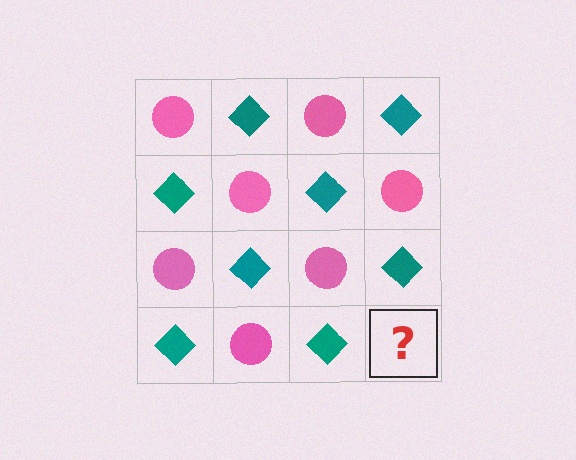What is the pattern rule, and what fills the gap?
The rule is that it alternates pink circle and teal diamond in a checkerboard pattern. The gap should be filled with a pink circle.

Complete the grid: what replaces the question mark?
The question mark should be replaced with a pink circle.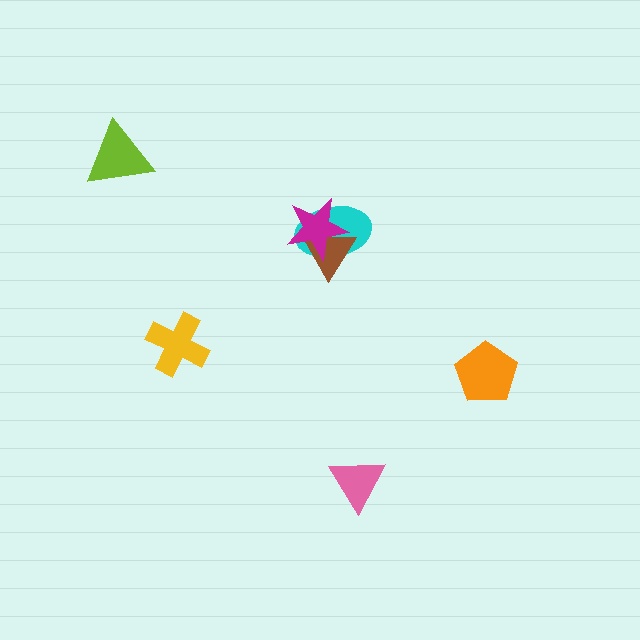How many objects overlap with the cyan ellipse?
2 objects overlap with the cyan ellipse.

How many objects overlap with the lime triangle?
0 objects overlap with the lime triangle.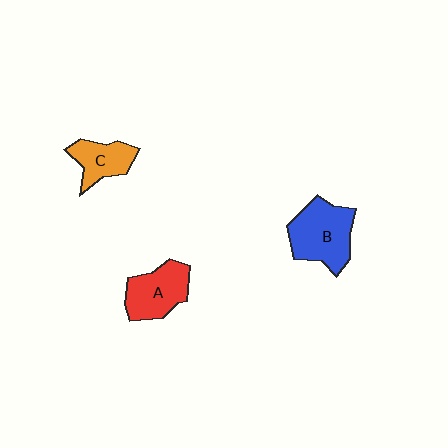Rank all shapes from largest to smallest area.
From largest to smallest: B (blue), A (red), C (orange).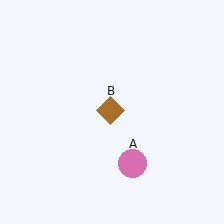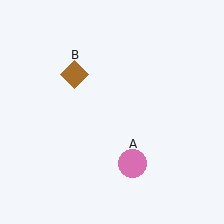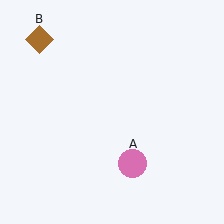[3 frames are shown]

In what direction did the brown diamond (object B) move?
The brown diamond (object B) moved up and to the left.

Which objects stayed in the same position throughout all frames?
Pink circle (object A) remained stationary.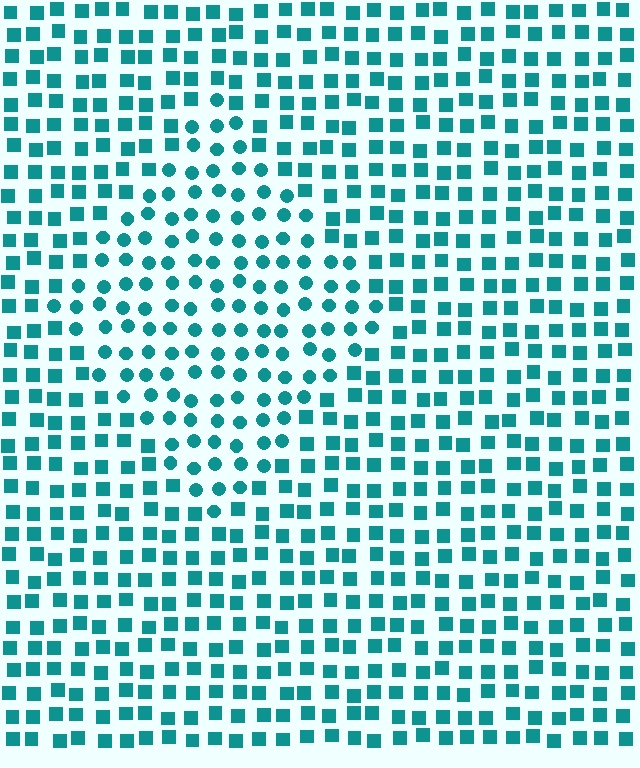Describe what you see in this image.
The image is filled with small teal elements arranged in a uniform grid. A diamond-shaped region contains circles, while the surrounding area contains squares. The boundary is defined purely by the change in element shape.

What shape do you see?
I see a diamond.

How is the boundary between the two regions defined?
The boundary is defined by a change in element shape: circles inside vs. squares outside. All elements share the same color and spacing.